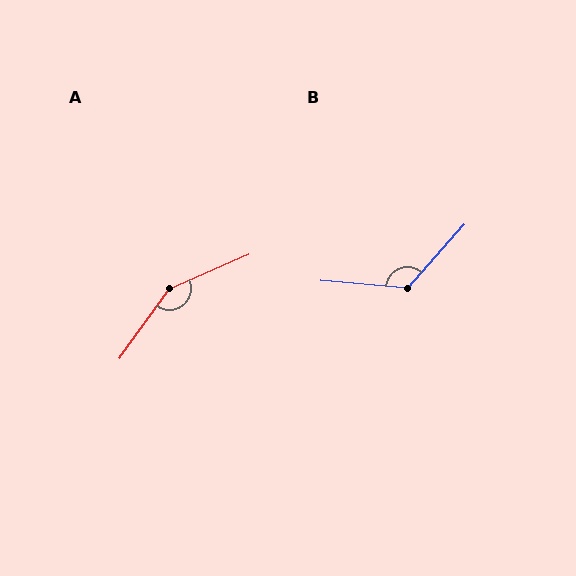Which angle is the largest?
A, at approximately 149 degrees.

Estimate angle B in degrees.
Approximately 127 degrees.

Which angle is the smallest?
B, at approximately 127 degrees.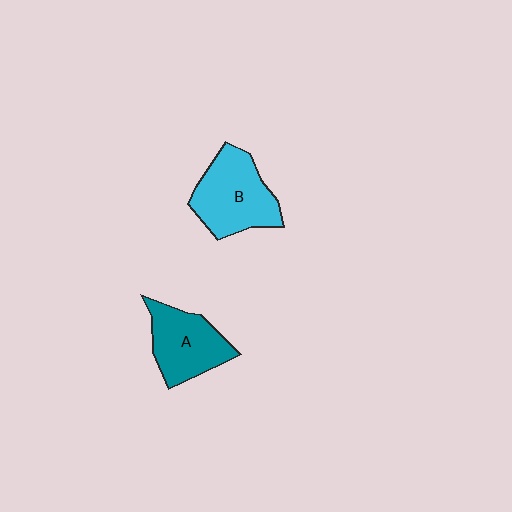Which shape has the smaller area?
Shape A (teal).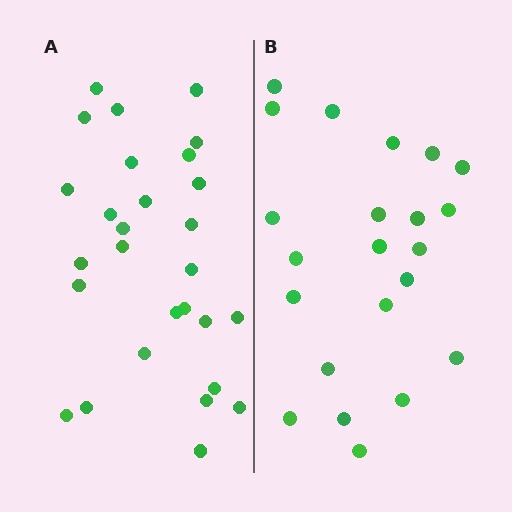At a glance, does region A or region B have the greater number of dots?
Region A (the left region) has more dots.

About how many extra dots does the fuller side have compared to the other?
Region A has about 6 more dots than region B.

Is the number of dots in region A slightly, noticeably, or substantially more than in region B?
Region A has noticeably more, but not dramatically so. The ratio is roughly 1.3 to 1.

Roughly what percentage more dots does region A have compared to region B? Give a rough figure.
About 25% more.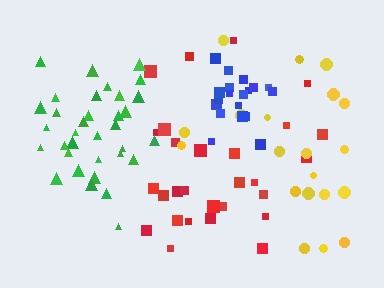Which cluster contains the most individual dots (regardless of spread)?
Green (34).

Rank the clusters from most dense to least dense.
blue, green, red, yellow.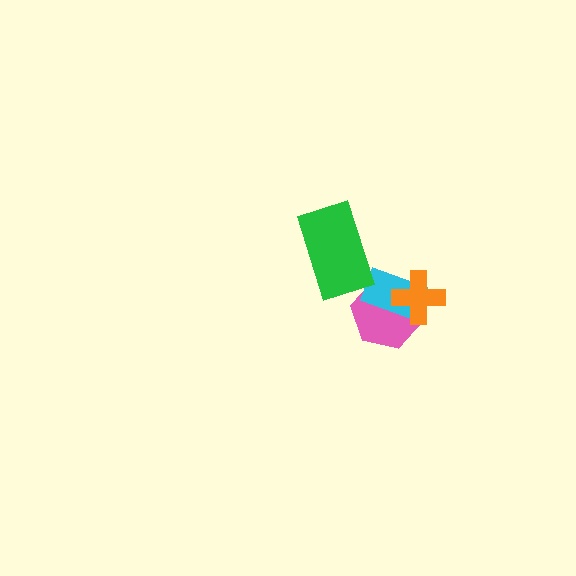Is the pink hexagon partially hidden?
Yes, it is partially covered by another shape.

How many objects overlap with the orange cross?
2 objects overlap with the orange cross.